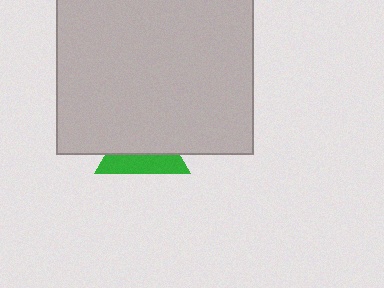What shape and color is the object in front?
The object in front is a light gray rectangle.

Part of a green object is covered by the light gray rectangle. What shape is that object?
It is a triangle.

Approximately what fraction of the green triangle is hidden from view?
Roughly 61% of the green triangle is hidden behind the light gray rectangle.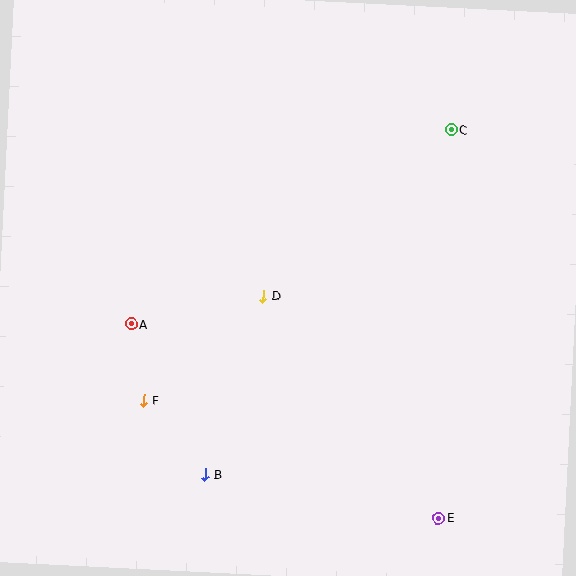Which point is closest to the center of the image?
Point D at (263, 296) is closest to the center.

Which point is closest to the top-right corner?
Point C is closest to the top-right corner.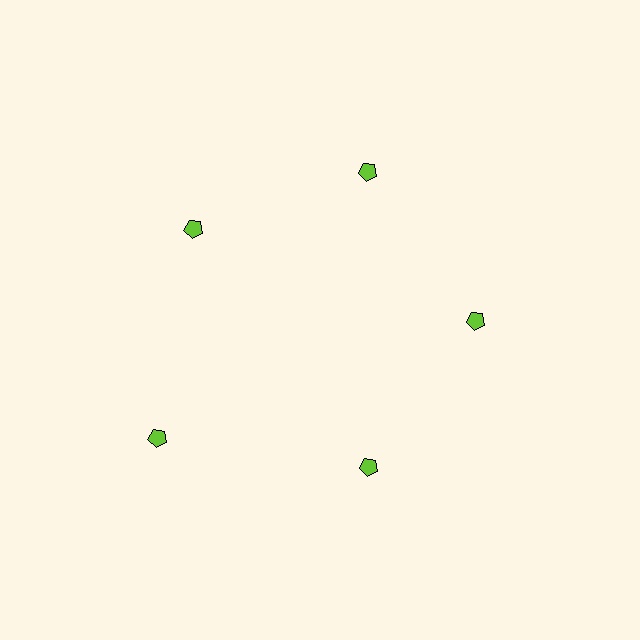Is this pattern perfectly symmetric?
No. The 5 lime pentagons are arranged in a ring, but one element near the 8 o'clock position is pushed outward from the center, breaking the 5-fold rotational symmetry.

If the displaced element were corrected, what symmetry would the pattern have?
It would have 5-fold rotational symmetry — the pattern would map onto itself every 72 degrees.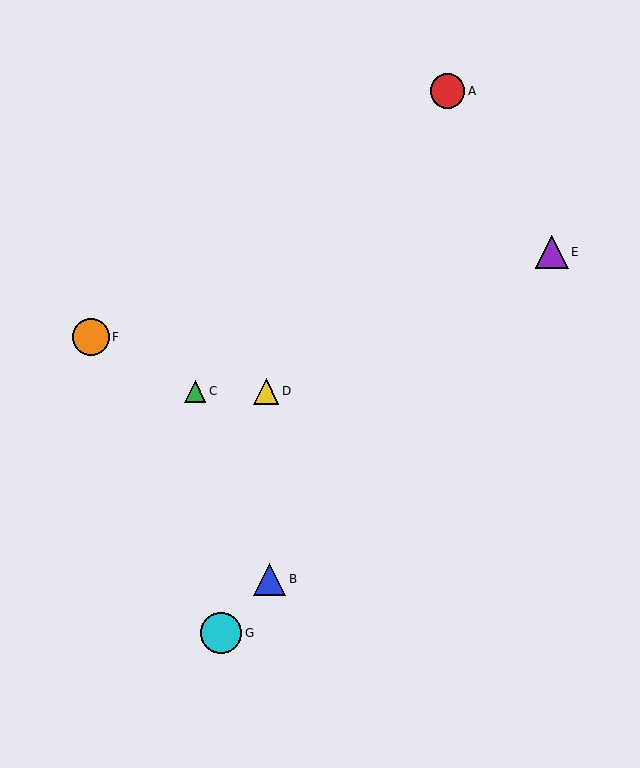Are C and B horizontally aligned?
No, C is at y≈391 and B is at y≈579.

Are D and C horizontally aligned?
Yes, both are at y≈391.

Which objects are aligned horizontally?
Objects C, D are aligned horizontally.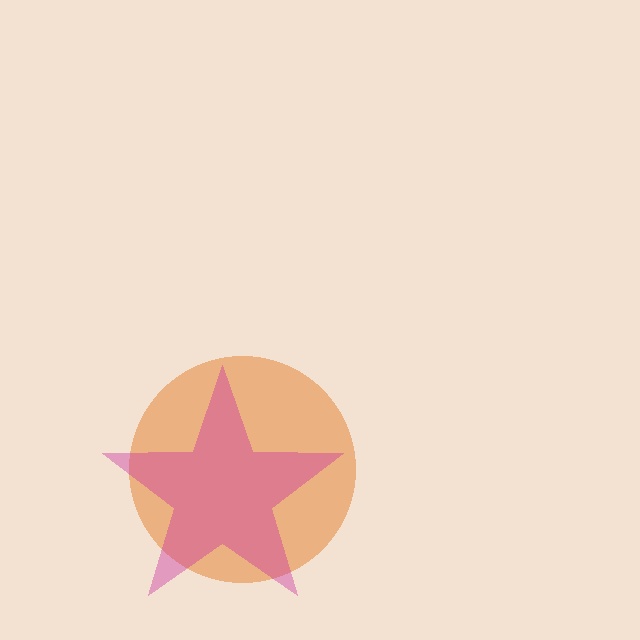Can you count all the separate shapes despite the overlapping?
Yes, there are 2 separate shapes.